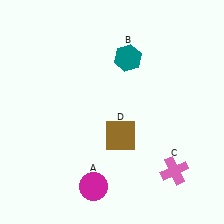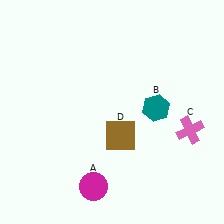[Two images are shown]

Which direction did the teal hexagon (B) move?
The teal hexagon (B) moved down.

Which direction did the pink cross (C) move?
The pink cross (C) moved up.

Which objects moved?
The objects that moved are: the teal hexagon (B), the pink cross (C).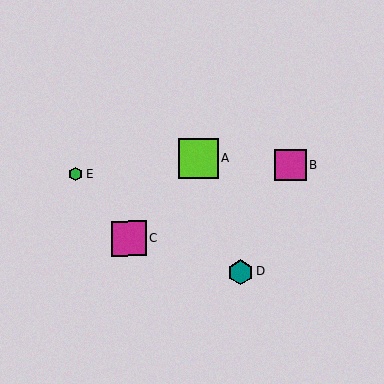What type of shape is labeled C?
Shape C is a magenta square.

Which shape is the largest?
The lime square (labeled A) is the largest.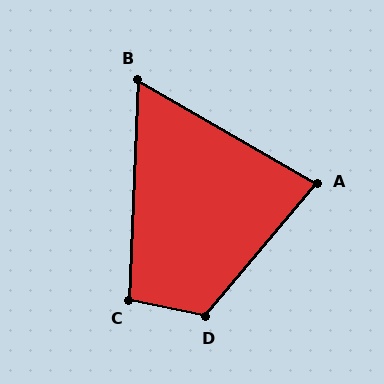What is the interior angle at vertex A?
Approximately 80 degrees (acute).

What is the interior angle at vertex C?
Approximately 100 degrees (obtuse).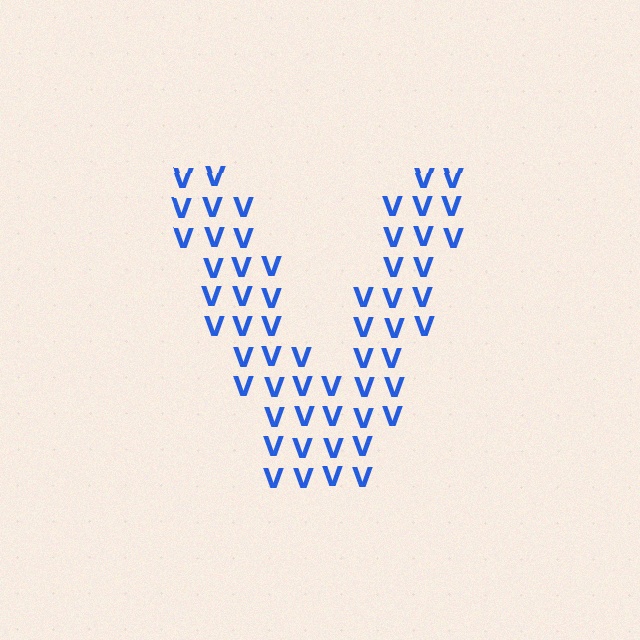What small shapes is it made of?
It is made of small letter V's.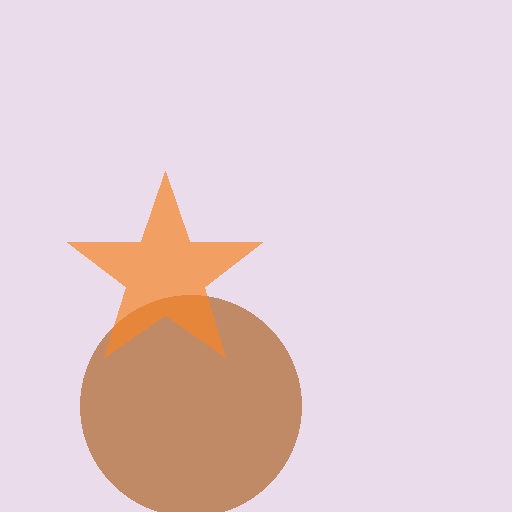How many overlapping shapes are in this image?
There are 2 overlapping shapes in the image.